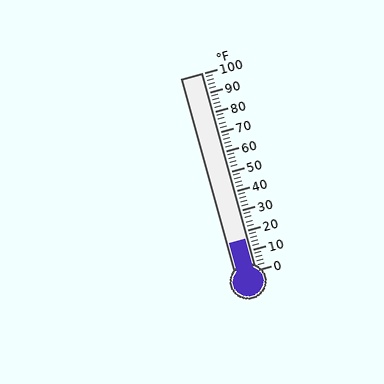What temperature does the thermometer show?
The thermometer shows approximately 16°F.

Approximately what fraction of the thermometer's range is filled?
The thermometer is filled to approximately 15% of its range.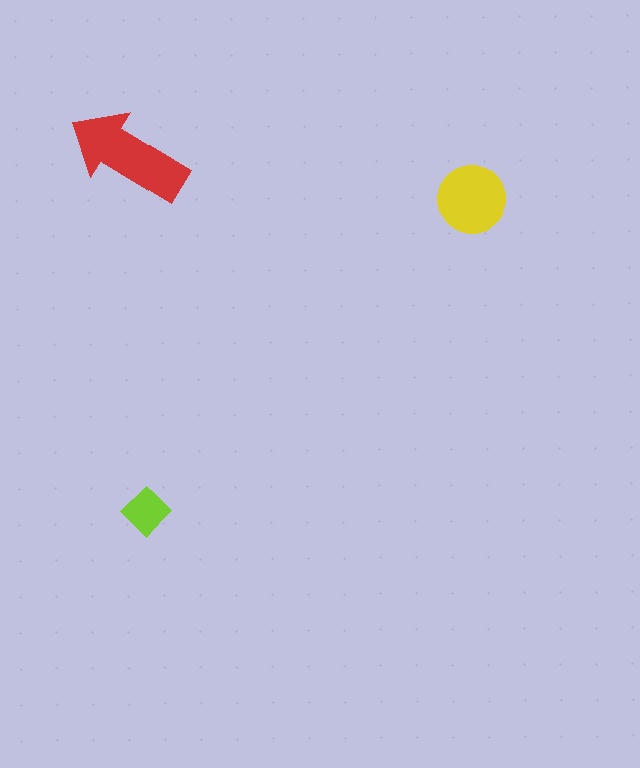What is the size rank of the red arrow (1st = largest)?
1st.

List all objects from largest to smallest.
The red arrow, the yellow circle, the lime diamond.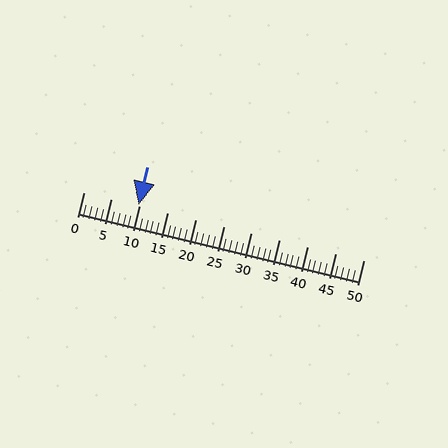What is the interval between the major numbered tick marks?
The major tick marks are spaced 5 units apart.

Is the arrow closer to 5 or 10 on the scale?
The arrow is closer to 10.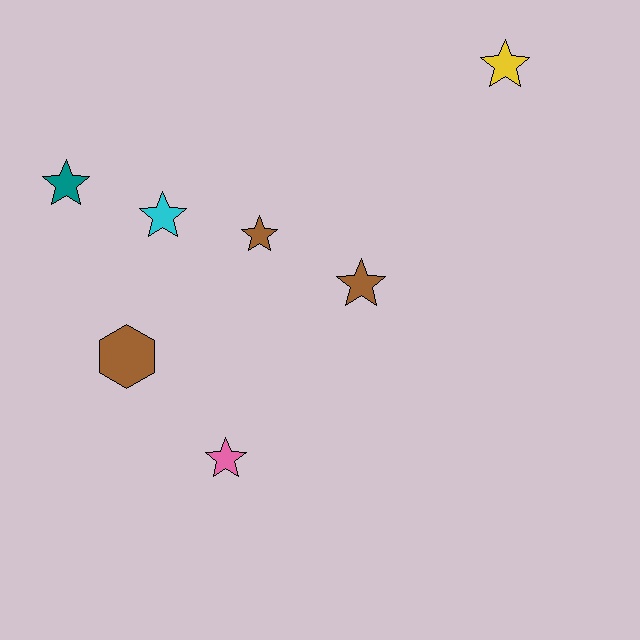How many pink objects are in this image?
There is 1 pink object.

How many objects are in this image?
There are 7 objects.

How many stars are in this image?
There are 6 stars.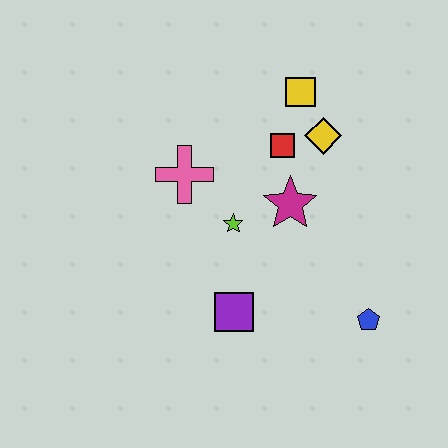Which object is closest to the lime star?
The magenta star is closest to the lime star.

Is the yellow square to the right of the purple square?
Yes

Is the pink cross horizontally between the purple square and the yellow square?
No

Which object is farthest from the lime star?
The blue pentagon is farthest from the lime star.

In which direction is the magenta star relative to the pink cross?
The magenta star is to the right of the pink cross.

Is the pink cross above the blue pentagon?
Yes